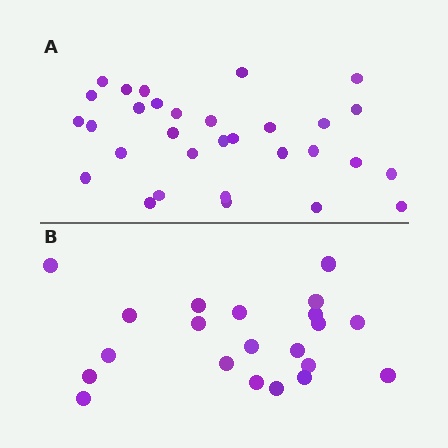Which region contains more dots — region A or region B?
Region A (the top region) has more dots.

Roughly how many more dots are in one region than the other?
Region A has roughly 10 or so more dots than region B.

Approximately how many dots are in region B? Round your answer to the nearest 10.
About 20 dots. (The exact count is 21, which rounds to 20.)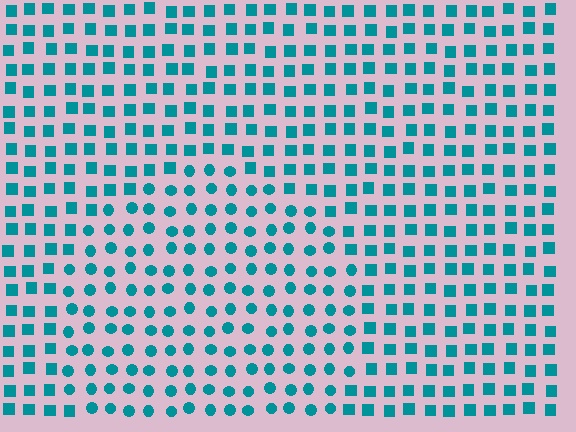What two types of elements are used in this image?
The image uses circles inside the circle region and squares outside it.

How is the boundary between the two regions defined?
The boundary is defined by a change in element shape: circles inside vs. squares outside. All elements share the same color and spacing.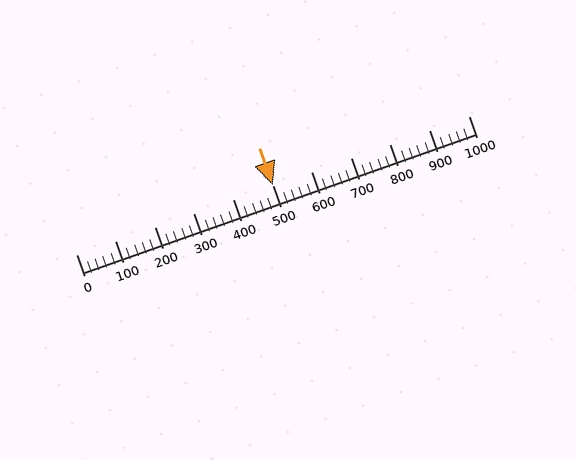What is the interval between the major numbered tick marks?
The major tick marks are spaced 100 units apart.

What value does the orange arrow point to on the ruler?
The orange arrow points to approximately 500.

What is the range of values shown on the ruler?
The ruler shows values from 0 to 1000.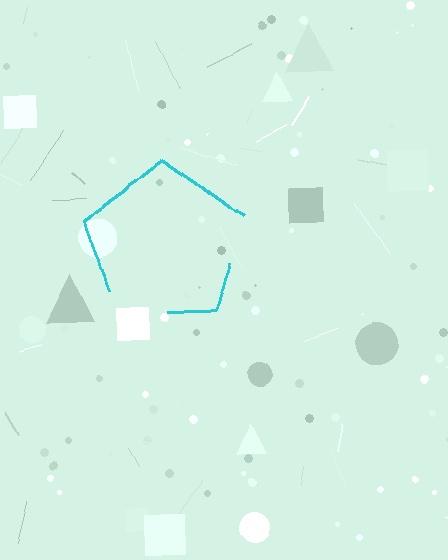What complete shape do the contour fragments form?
The contour fragments form a pentagon.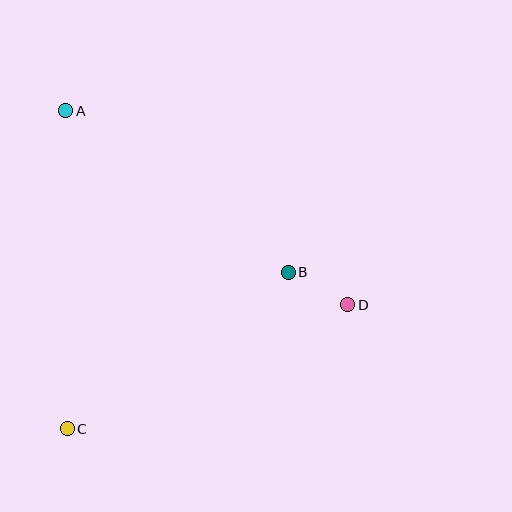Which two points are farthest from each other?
Points A and D are farthest from each other.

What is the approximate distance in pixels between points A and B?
The distance between A and B is approximately 275 pixels.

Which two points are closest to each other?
Points B and D are closest to each other.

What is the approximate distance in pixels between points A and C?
The distance between A and C is approximately 318 pixels.